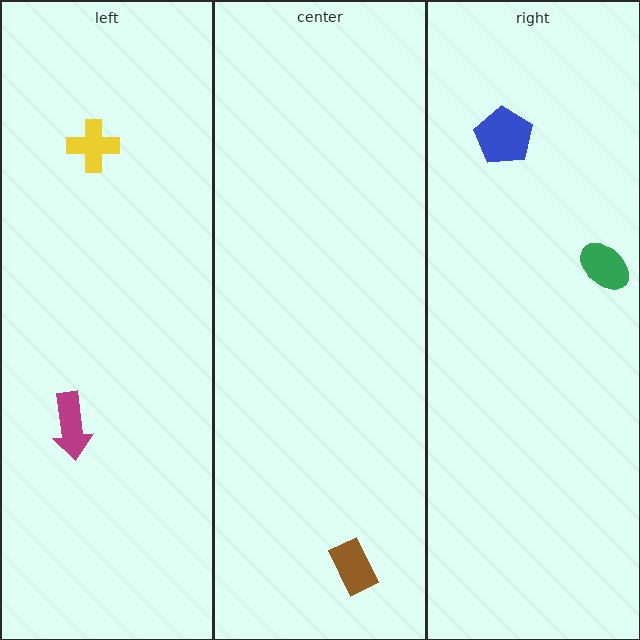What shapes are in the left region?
The magenta arrow, the yellow cross.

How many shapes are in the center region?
1.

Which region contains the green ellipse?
The right region.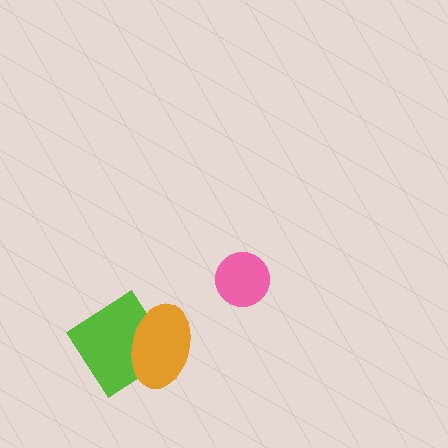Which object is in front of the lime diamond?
The orange ellipse is in front of the lime diamond.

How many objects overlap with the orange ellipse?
1 object overlaps with the orange ellipse.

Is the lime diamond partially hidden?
Yes, it is partially covered by another shape.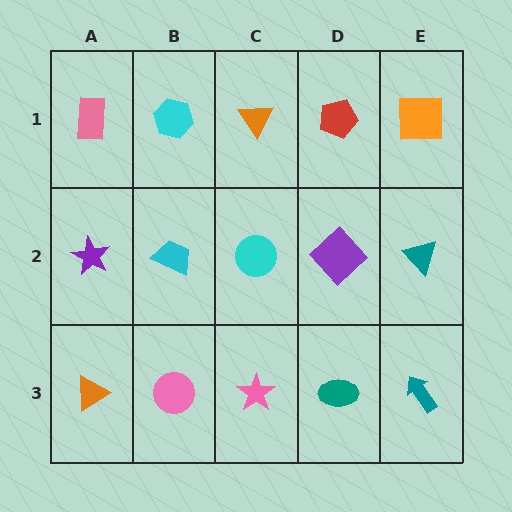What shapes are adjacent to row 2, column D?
A red pentagon (row 1, column D), a teal ellipse (row 3, column D), a cyan circle (row 2, column C), a teal triangle (row 2, column E).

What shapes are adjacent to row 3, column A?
A purple star (row 2, column A), a pink circle (row 3, column B).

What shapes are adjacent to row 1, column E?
A teal triangle (row 2, column E), a red pentagon (row 1, column D).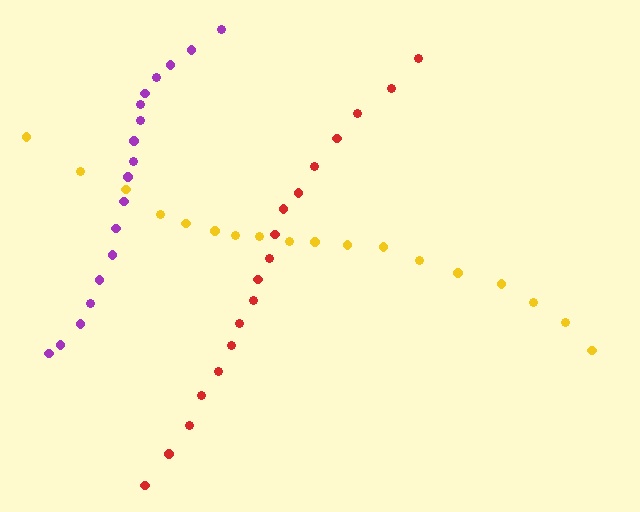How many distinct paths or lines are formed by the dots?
There are 3 distinct paths.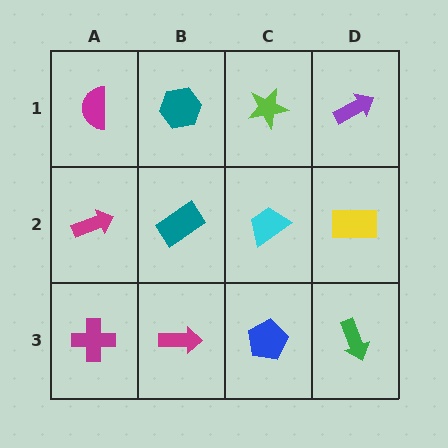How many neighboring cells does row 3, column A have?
2.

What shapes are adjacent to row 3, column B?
A teal rectangle (row 2, column B), a magenta cross (row 3, column A), a blue pentagon (row 3, column C).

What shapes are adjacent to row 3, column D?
A yellow rectangle (row 2, column D), a blue pentagon (row 3, column C).